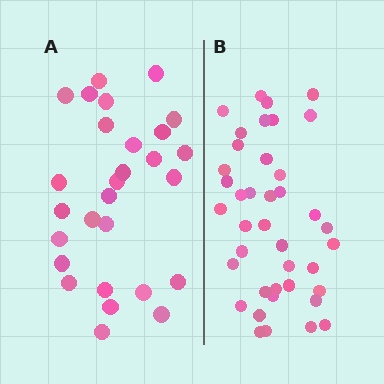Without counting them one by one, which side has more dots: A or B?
Region B (the right region) has more dots.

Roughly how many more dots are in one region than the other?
Region B has roughly 12 or so more dots than region A.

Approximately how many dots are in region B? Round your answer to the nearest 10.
About 40 dots.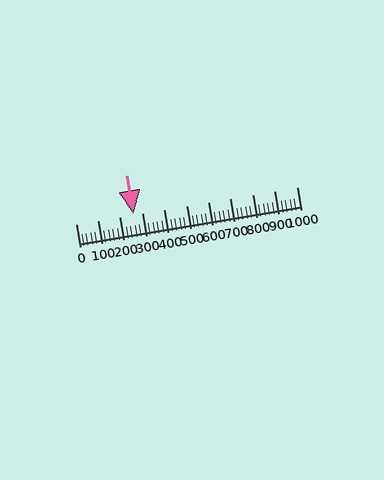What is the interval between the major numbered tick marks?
The major tick marks are spaced 100 units apart.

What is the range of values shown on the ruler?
The ruler shows values from 0 to 1000.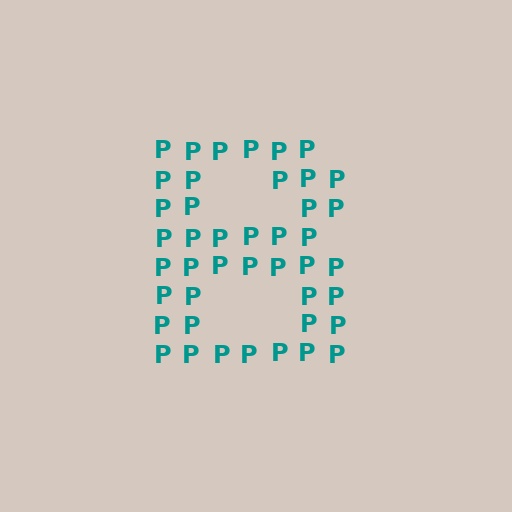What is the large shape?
The large shape is the letter B.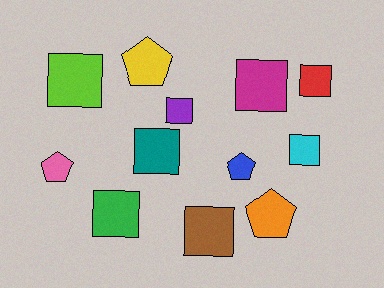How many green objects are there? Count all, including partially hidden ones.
There is 1 green object.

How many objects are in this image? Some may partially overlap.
There are 12 objects.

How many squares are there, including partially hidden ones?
There are 8 squares.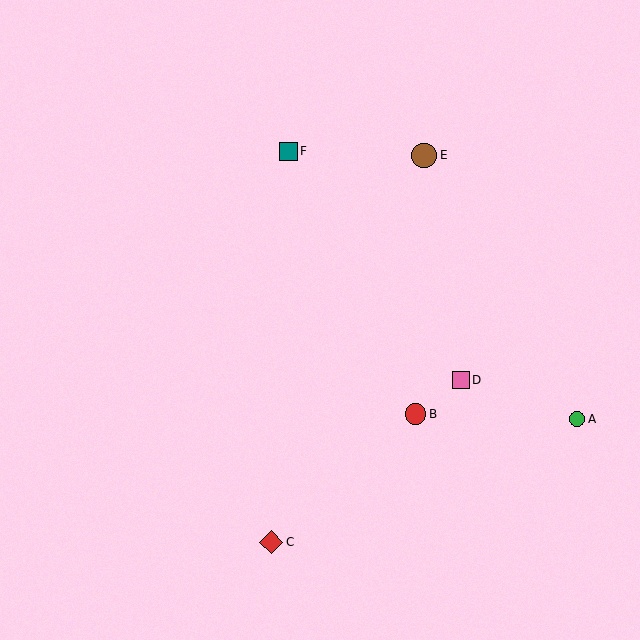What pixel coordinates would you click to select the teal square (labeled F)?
Click at (288, 151) to select the teal square F.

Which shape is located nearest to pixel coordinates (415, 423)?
The red circle (labeled B) at (415, 414) is nearest to that location.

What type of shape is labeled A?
Shape A is a green circle.